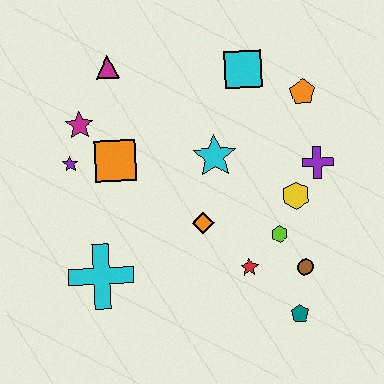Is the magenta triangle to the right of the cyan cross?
Yes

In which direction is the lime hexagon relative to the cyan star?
The lime hexagon is below the cyan star.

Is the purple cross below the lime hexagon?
No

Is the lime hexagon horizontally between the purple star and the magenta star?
No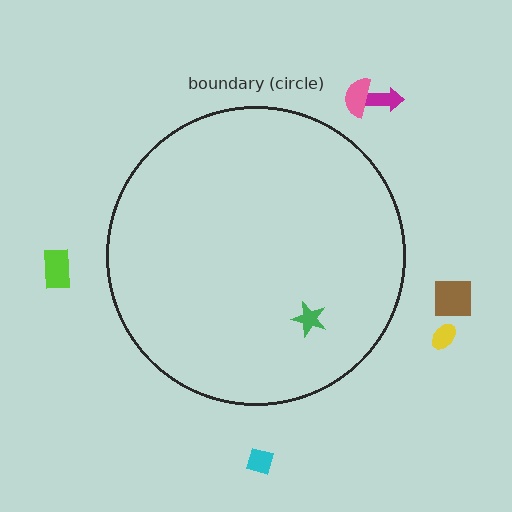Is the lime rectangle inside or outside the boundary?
Outside.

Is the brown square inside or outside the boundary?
Outside.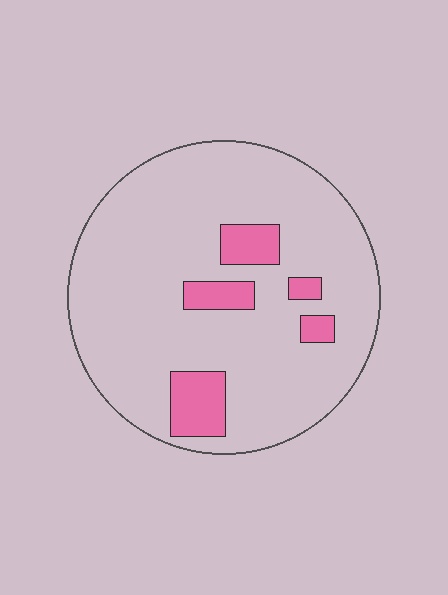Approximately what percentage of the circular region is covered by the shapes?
Approximately 15%.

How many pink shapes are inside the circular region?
5.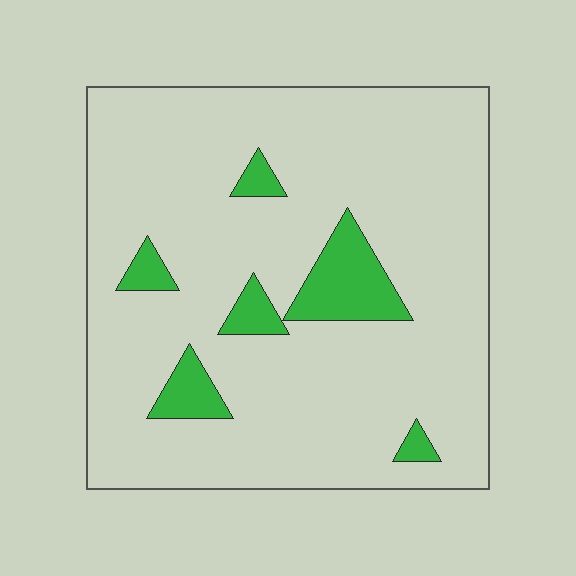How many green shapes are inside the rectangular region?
6.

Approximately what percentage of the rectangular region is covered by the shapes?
Approximately 10%.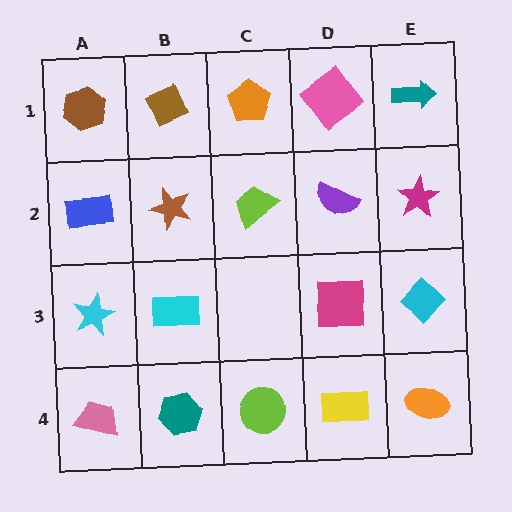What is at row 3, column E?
A cyan diamond.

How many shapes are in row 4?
5 shapes.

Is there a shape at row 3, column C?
No, that cell is empty.